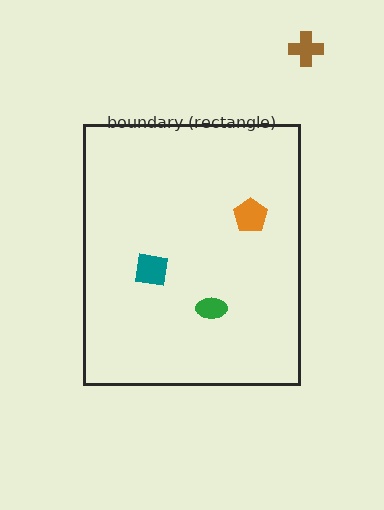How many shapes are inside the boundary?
3 inside, 1 outside.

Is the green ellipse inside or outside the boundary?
Inside.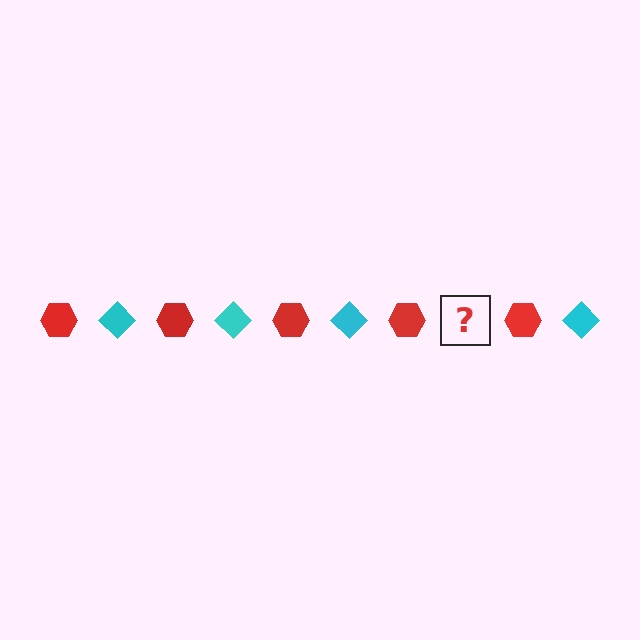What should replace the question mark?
The question mark should be replaced with a cyan diamond.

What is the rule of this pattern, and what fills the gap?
The rule is that the pattern alternates between red hexagon and cyan diamond. The gap should be filled with a cyan diamond.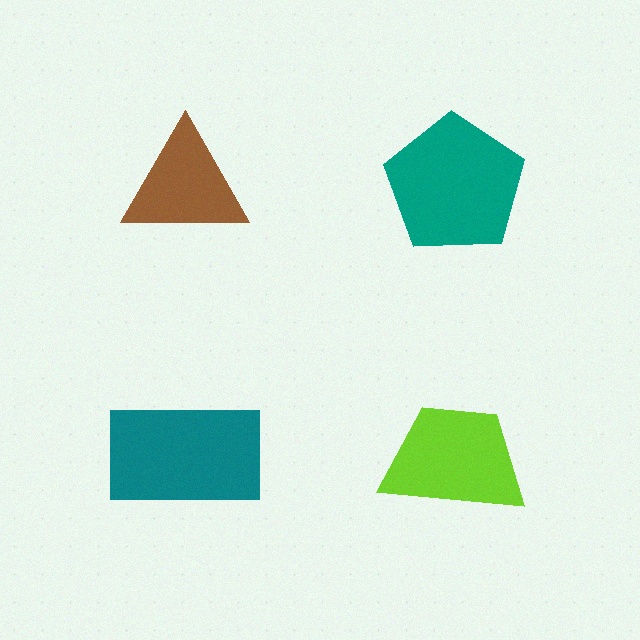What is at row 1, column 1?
A brown triangle.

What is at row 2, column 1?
A teal rectangle.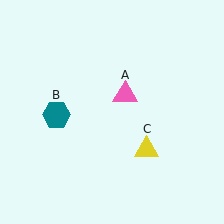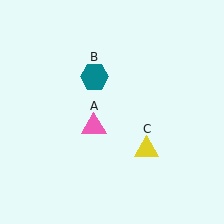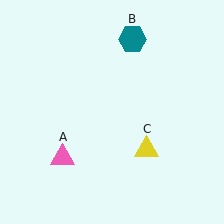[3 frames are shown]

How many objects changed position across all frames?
2 objects changed position: pink triangle (object A), teal hexagon (object B).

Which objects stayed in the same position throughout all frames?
Yellow triangle (object C) remained stationary.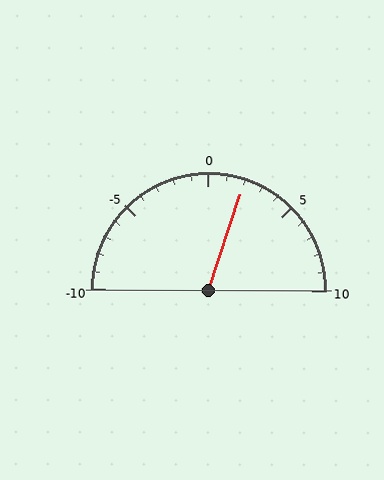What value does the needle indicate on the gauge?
The needle indicates approximately 2.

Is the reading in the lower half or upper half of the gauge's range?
The reading is in the upper half of the range (-10 to 10).